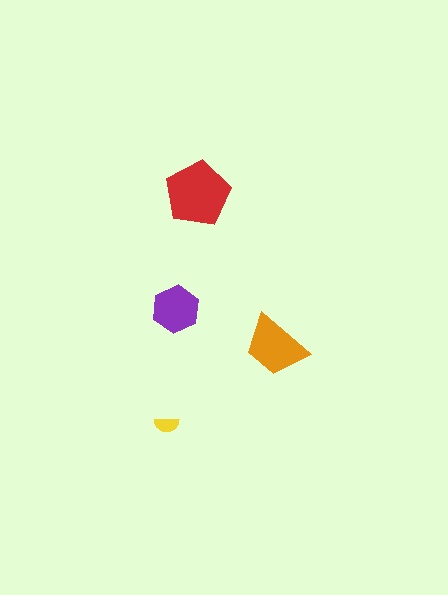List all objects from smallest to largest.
The yellow semicircle, the purple hexagon, the orange trapezoid, the red pentagon.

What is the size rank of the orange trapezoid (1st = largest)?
2nd.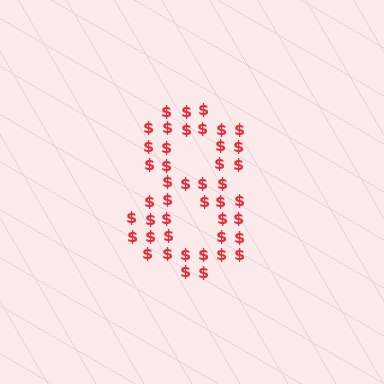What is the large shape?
The large shape is the digit 8.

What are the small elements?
The small elements are dollar signs.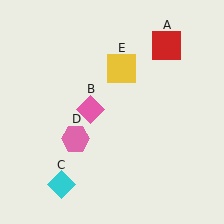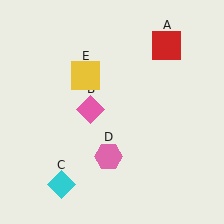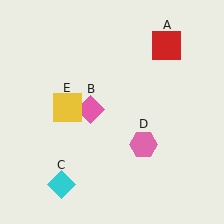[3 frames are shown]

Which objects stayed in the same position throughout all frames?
Red square (object A) and pink diamond (object B) and cyan diamond (object C) remained stationary.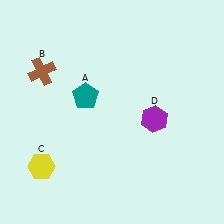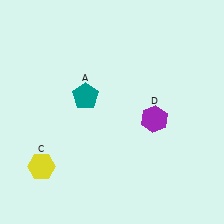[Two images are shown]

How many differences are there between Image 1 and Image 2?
There is 1 difference between the two images.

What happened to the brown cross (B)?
The brown cross (B) was removed in Image 2. It was in the top-left area of Image 1.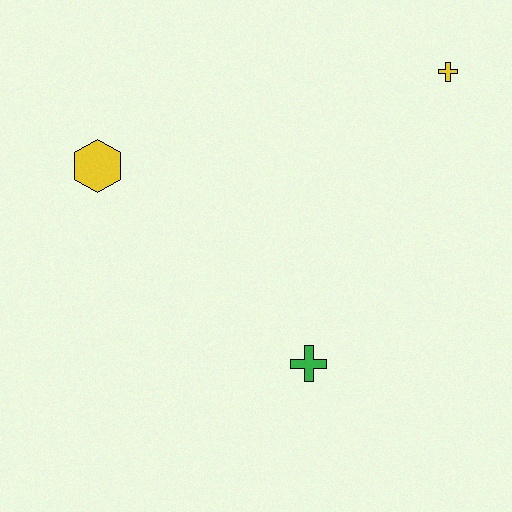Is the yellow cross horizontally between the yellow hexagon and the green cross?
No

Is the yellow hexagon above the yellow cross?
No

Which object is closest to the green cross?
The yellow hexagon is closest to the green cross.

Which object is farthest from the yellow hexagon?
The yellow cross is farthest from the yellow hexagon.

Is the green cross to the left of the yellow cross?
Yes